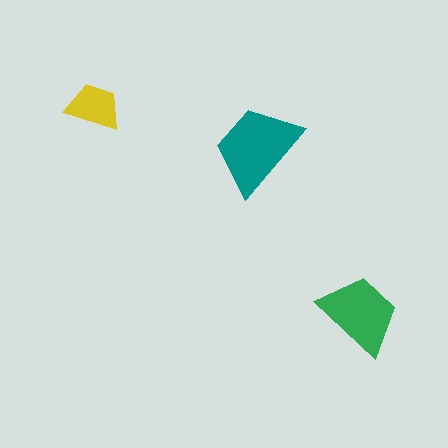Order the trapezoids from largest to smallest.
the teal one, the green one, the yellow one.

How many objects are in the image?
There are 3 objects in the image.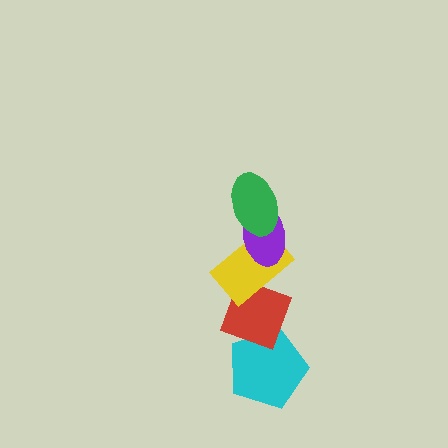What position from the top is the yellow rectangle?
The yellow rectangle is 3rd from the top.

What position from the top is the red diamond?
The red diamond is 4th from the top.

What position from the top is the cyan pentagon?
The cyan pentagon is 5th from the top.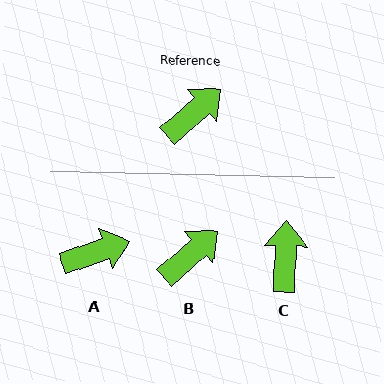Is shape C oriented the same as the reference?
No, it is off by about 46 degrees.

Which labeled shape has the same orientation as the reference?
B.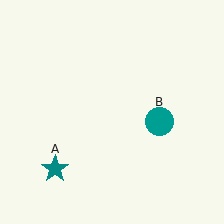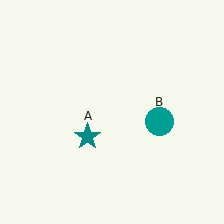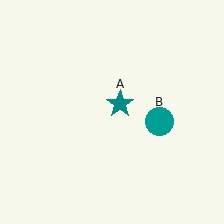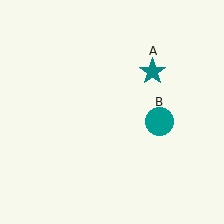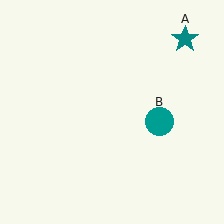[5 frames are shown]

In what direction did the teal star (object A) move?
The teal star (object A) moved up and to the right.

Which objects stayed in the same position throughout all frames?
Teal circle (object B) remained stationary.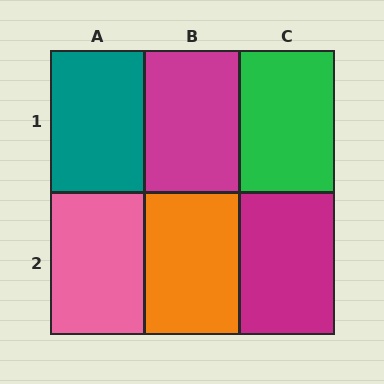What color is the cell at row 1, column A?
Teal.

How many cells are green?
1 cell is green.